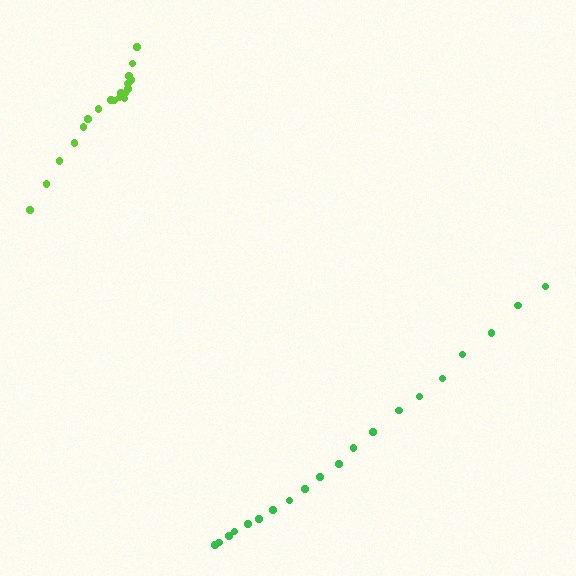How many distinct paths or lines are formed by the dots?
There are 2 distinct paths.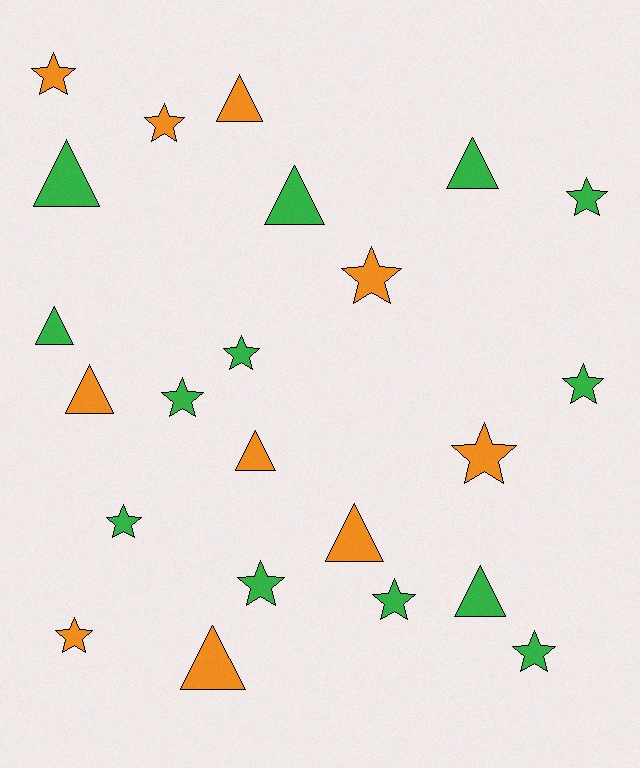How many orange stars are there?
There are 5 orange stars.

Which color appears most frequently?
Green, with 13 objects.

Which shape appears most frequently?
Star, with 13 objects.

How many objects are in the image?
There are 23 objects.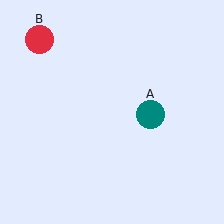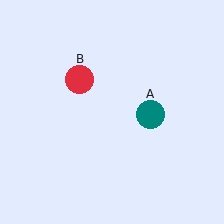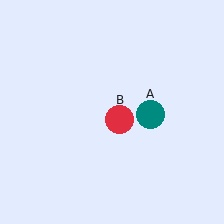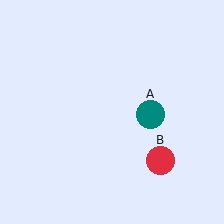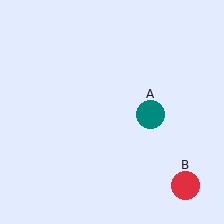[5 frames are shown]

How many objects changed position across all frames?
1 object changed position: red circle (object B).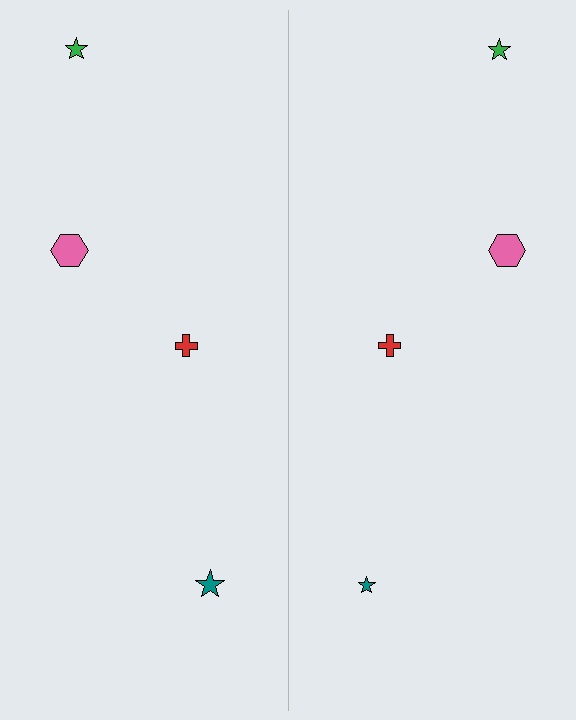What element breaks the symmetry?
The teal star on the right side has a different size than its mirror counterpart.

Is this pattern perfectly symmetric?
No, the pattern is not perfectly symmetric. The teal star on the right side has a different size than its mirror counterpart.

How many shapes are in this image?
There are 8 shapes in this image.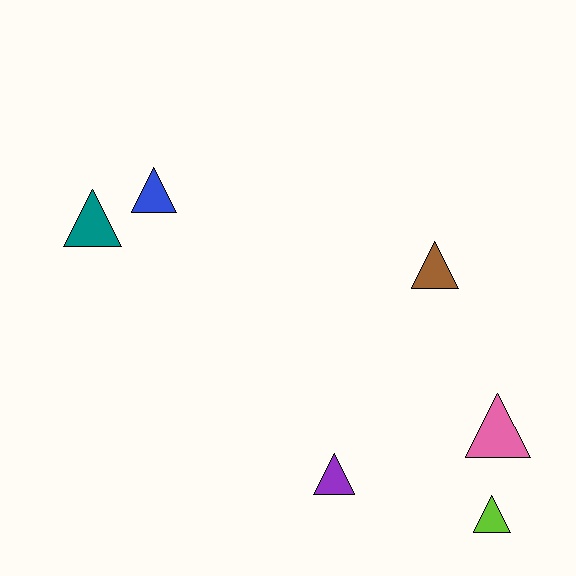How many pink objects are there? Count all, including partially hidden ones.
There is 1 pink object.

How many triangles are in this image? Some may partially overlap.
There are 6 triangles.